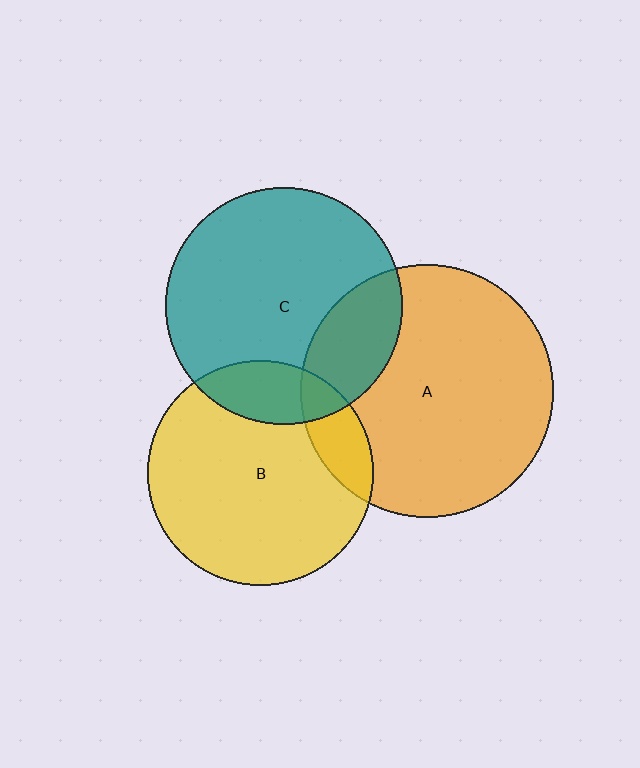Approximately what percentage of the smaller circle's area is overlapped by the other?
Approximately 15%.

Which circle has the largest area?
Circle A (orange).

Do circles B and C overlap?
Yes.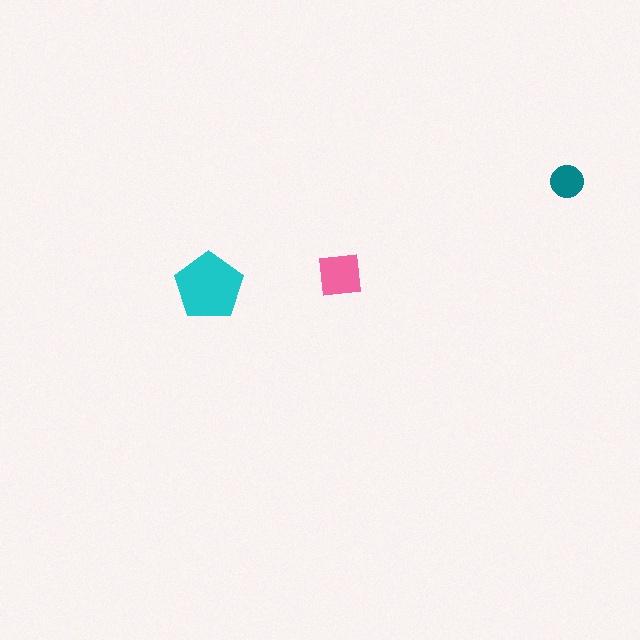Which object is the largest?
The cyan pentagon.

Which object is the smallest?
The teal circle.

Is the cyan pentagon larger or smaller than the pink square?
Larger.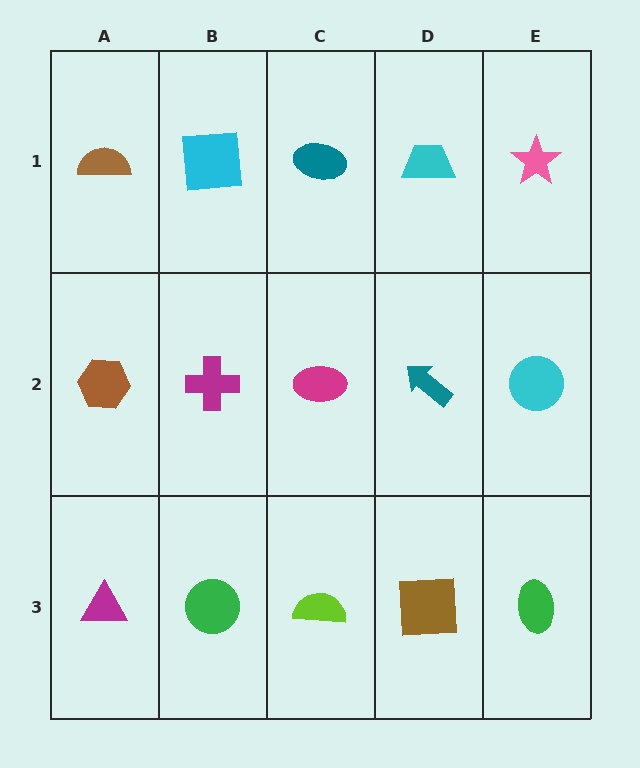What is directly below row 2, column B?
A green circle.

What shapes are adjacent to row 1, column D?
A teal arrow (row 2, column D), a teal ellipse (row 1, column C), a pink star (row 1, column E).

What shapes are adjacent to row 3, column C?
A magenta ellipse (row 2, column C), a green circle (row 3, column B), a brown square (row 3, column D).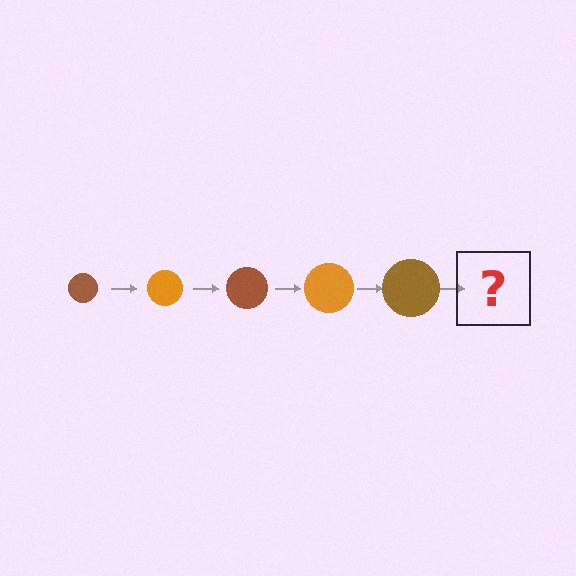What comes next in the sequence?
The next element should be an orange circle, larger than the previous one.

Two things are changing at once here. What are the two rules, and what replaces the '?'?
The two rules are that the circle grows larger each step and the color cycles through brown and orange. The '?' should be an orange circle, larger than the previous one.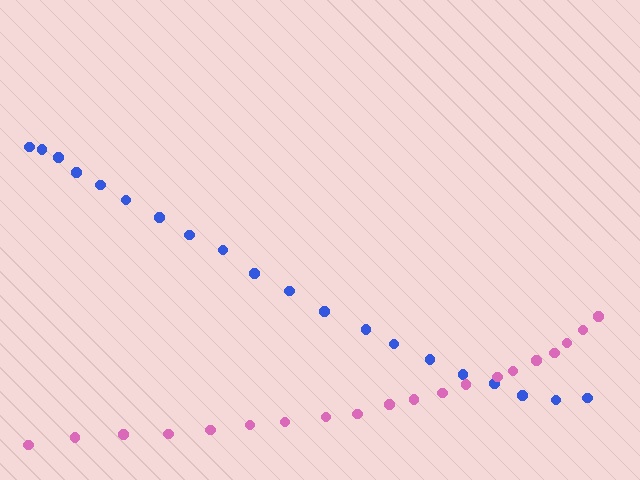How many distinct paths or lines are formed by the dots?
There are 2 distinct paths.